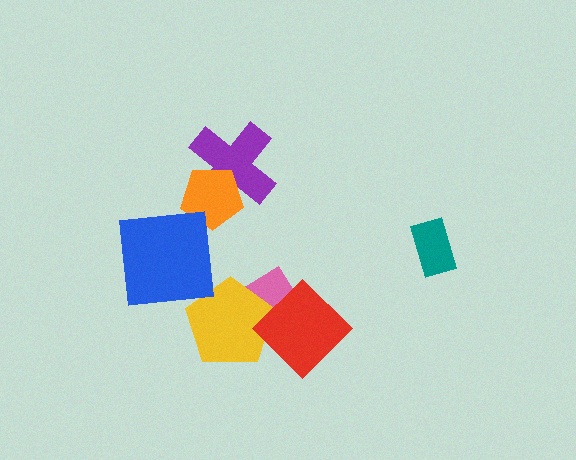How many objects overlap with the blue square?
0 objects overlap with the blue square.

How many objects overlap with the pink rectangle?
2 objects overlap with the pink rectangle.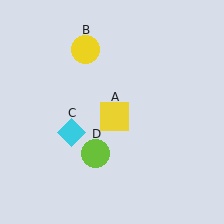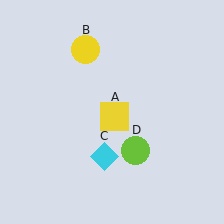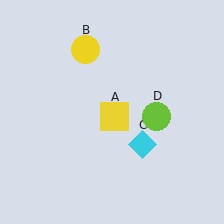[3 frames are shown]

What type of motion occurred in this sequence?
The cyan diamond (object C), lime circle (object D) rotated counterclockwise around the center of the scene.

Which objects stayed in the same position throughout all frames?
Yellow square (object A) and yellow circle (object B) remained stationary.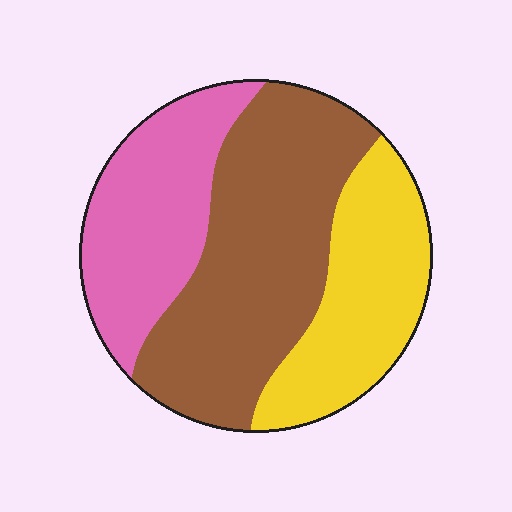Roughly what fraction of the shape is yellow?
Yellow covers roughly 25% of the shape.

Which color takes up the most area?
Brown, at roughly 45%.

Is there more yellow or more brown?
Brown.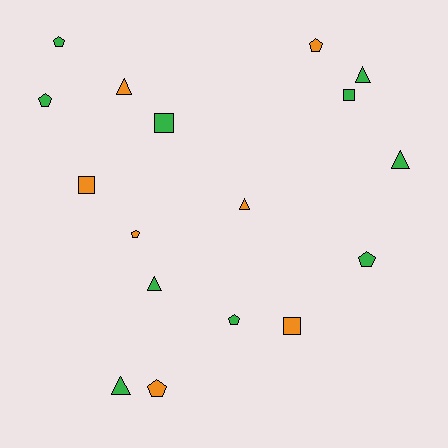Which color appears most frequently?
Green, with 10 objects.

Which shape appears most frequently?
Pentagon, with 7 objects.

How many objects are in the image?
There are 17 objects.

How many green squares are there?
There are 2 green squares.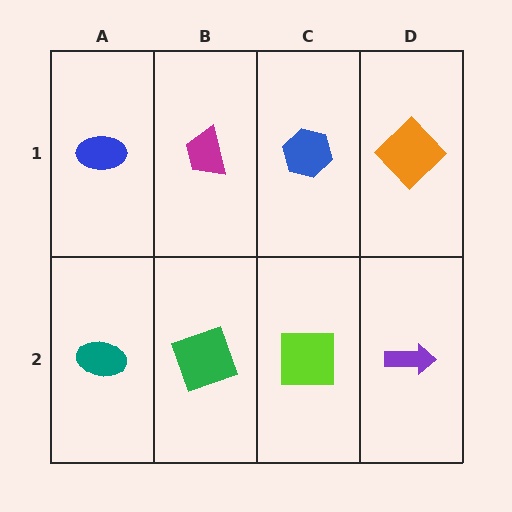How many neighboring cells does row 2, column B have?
3.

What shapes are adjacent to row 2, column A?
A blue ellipse (row 1, column A), a green square (row 2, column B).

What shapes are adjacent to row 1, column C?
A lime square (row 2, column C), a magenta trapezoid (row 1, column B), an orange diamond (row 1, column D).